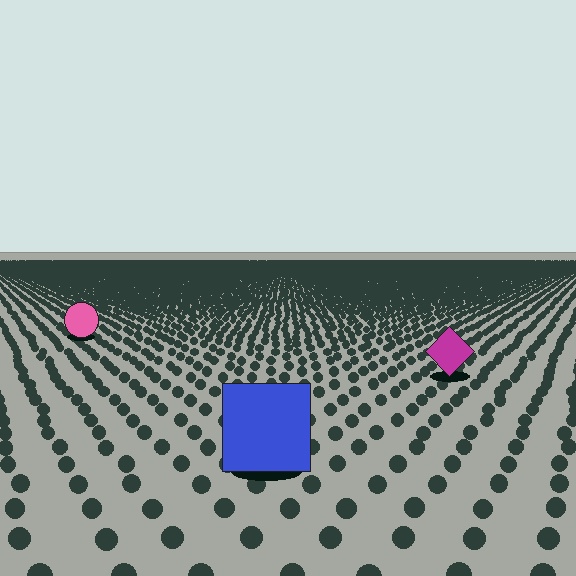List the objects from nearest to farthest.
From nearest to farthest: the blue square, the magenta diamond, the pink circle.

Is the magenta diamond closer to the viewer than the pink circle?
Yes. The magenta diamond is closer — you can tell from the texture gradient: the ground texture is coarser near it.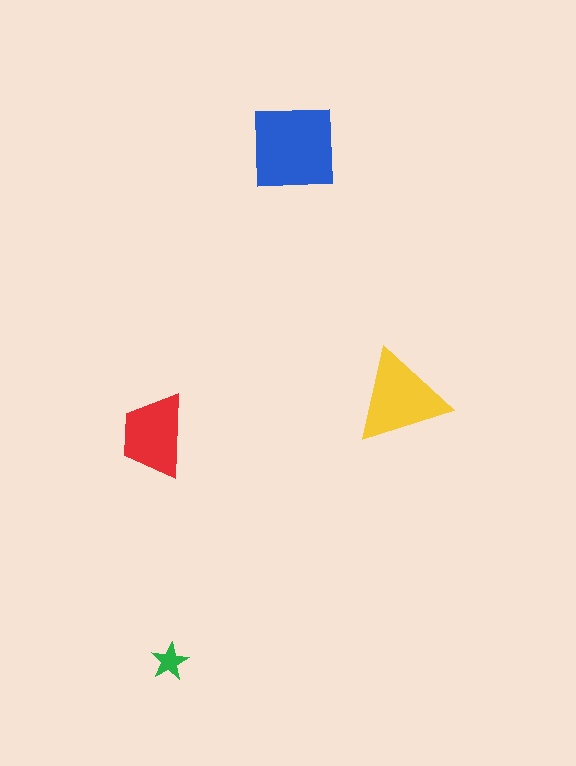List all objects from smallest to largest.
The green star, the red trapezoid, the yellow triangle, the blue square.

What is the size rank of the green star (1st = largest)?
4th.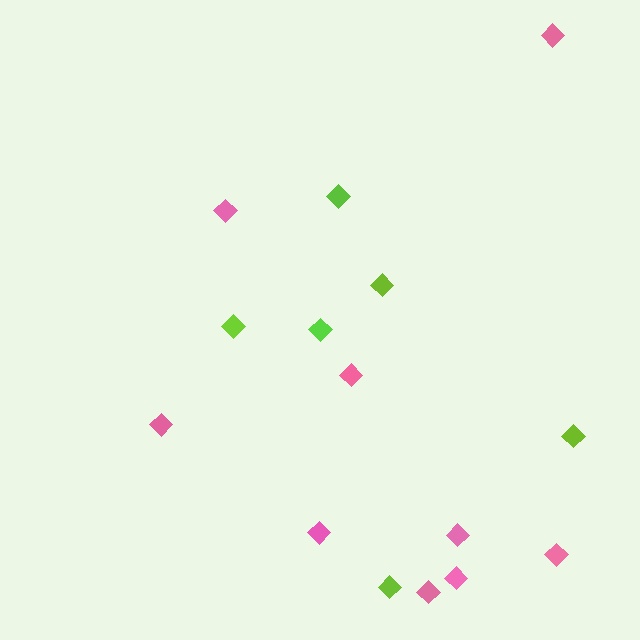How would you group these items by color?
There are 2 groups: one group of pink diamonds (9) and one group of lime diamonds (6).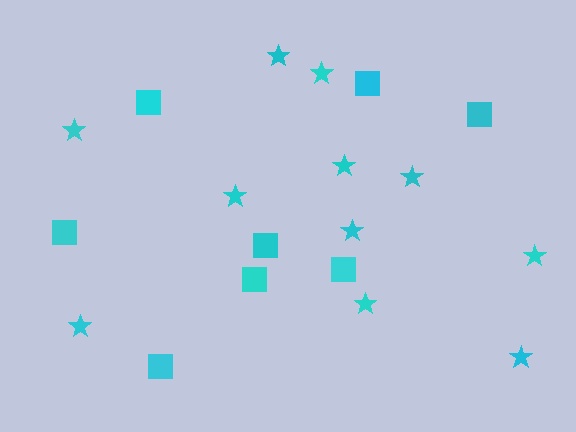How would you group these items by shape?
There are 2 groups: one group of squares (8) and one group of stars (11).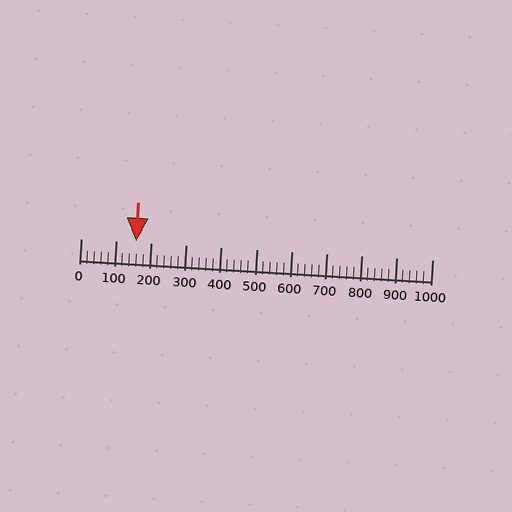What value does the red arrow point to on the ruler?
The red arrow points to approximately 157.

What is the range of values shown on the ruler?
The ruler shows values from 0 to 1000.